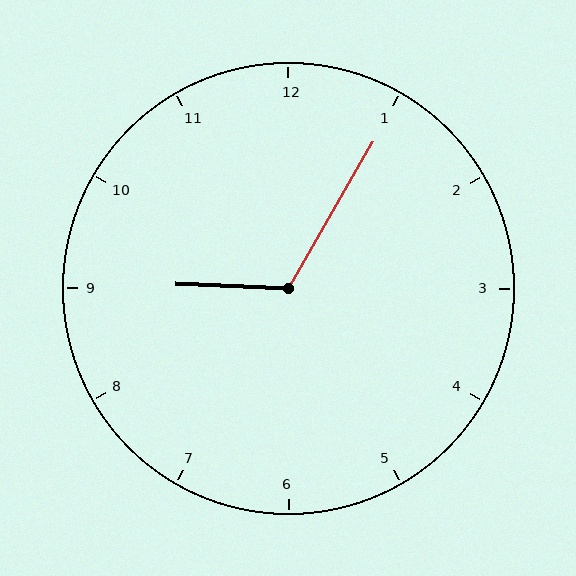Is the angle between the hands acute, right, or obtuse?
It is obtuse.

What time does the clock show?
9:05.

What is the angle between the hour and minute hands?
Approximately 118 degrees.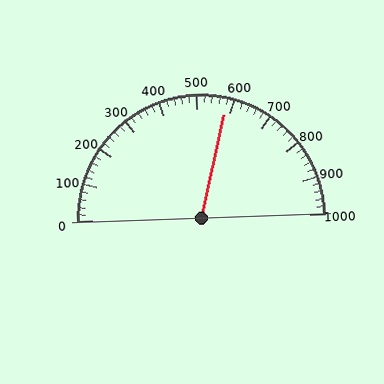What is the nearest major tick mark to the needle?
The nearest major tick mark is 600.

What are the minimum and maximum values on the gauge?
The gauge ranges from 0 to 1000.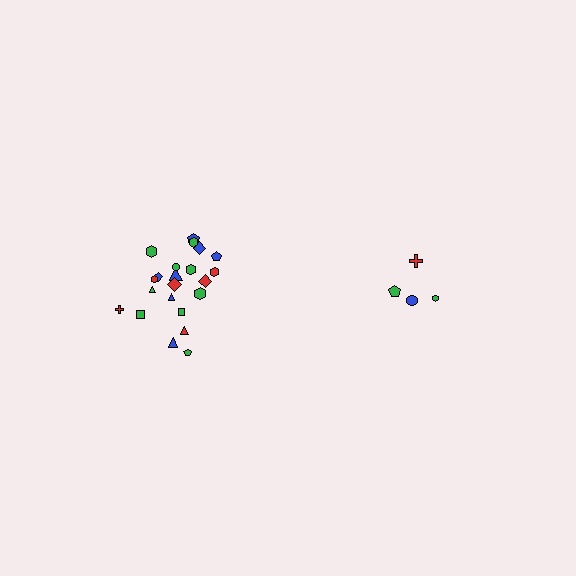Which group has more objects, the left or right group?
The left group.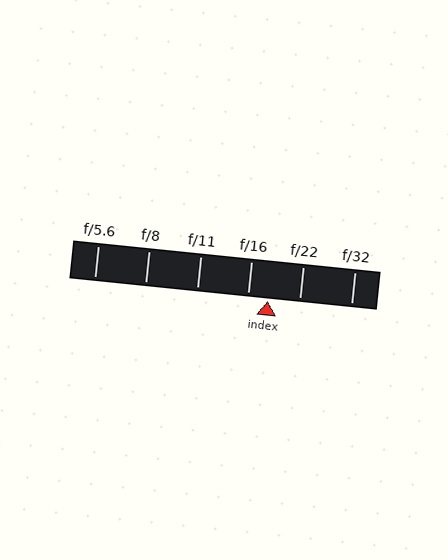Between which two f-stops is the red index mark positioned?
The index mark is between f/16 and f/22.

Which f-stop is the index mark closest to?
The index mark is closest to f/16.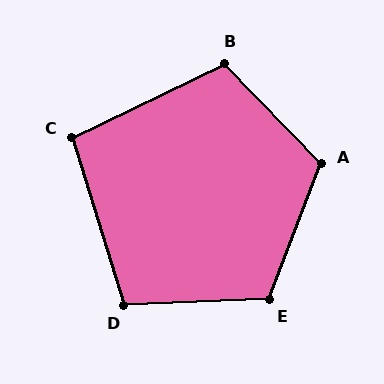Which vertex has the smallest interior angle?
C, at approximately 98 degrees.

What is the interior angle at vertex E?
Approximately 113 degrees (obtuse).